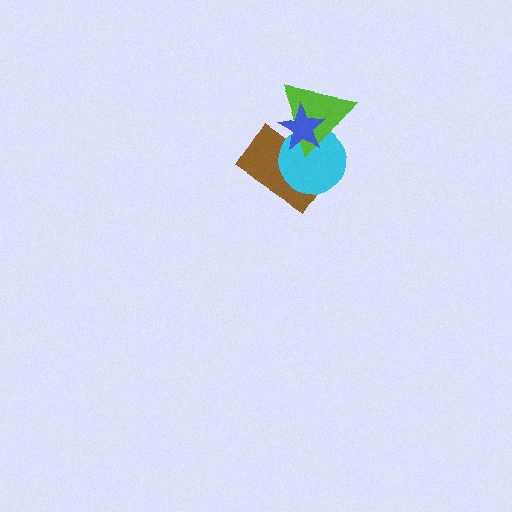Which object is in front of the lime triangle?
The blue star is in front of the lime triangle.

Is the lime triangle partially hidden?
Yes, it is partially covered by another shape.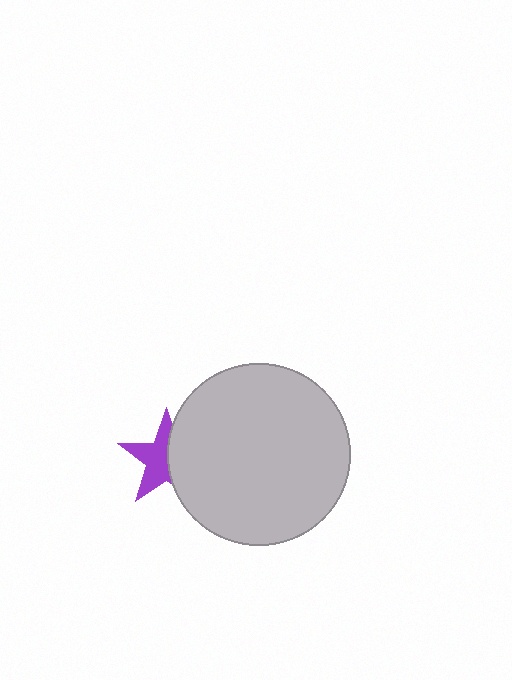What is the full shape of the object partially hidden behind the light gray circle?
The partially hidden object is a purple star.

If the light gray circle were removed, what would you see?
You would see the complete purple star.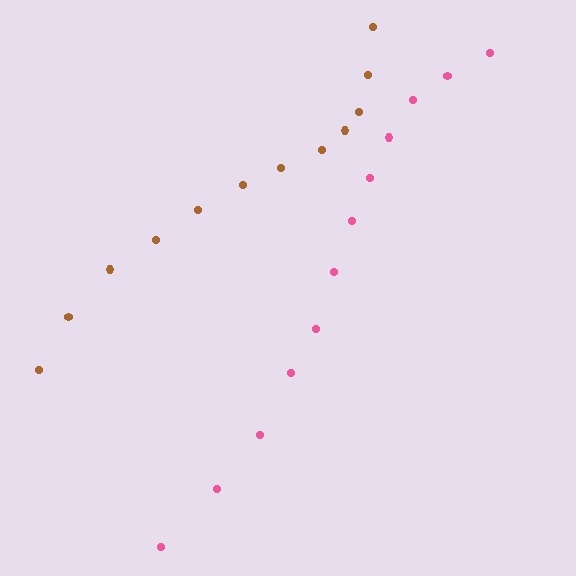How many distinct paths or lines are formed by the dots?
There are 2 distinct paths.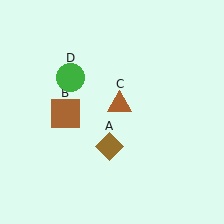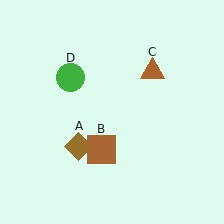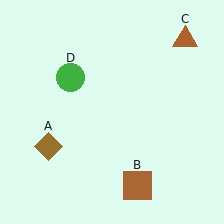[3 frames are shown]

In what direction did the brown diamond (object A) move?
The brown diamond (object A) moved left.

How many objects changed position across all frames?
3 objects changed position: brown diamond (object A), brown square (object B), brown triangle (object C).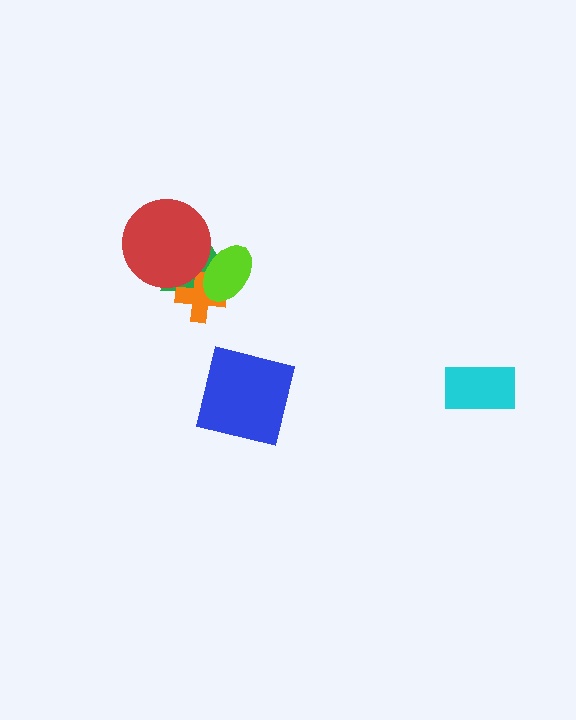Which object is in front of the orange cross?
The lime ellipse is in front of the orange cross.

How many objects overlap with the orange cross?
2 objects overlap with the orange cross.